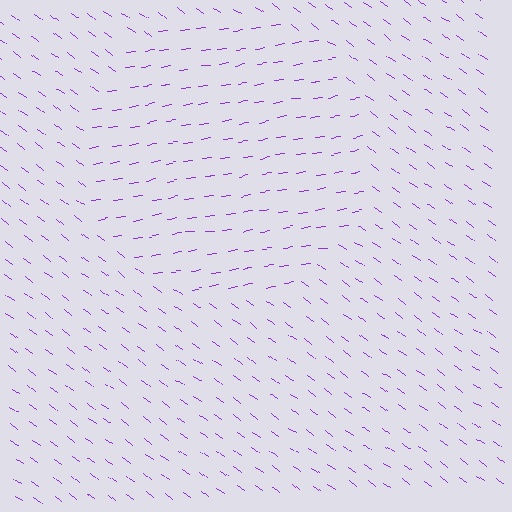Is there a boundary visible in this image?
Yes, there is a texture boundary formed by a change in line orientation.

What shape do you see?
I see a circle.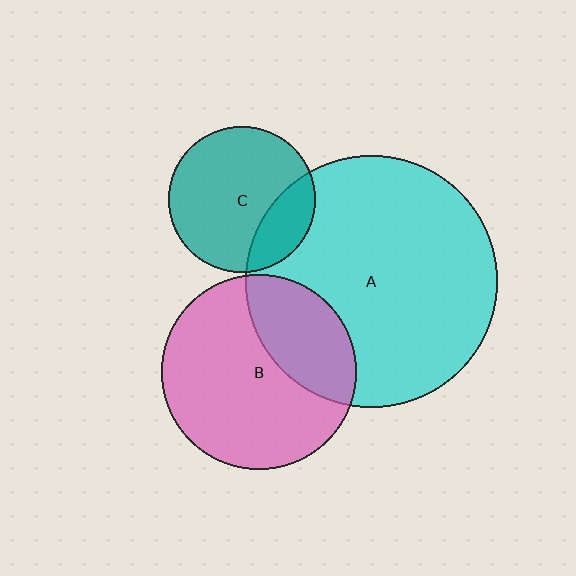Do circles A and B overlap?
Yes.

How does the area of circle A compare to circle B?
Approximately 1.7 times.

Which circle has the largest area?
Circle A (cyan).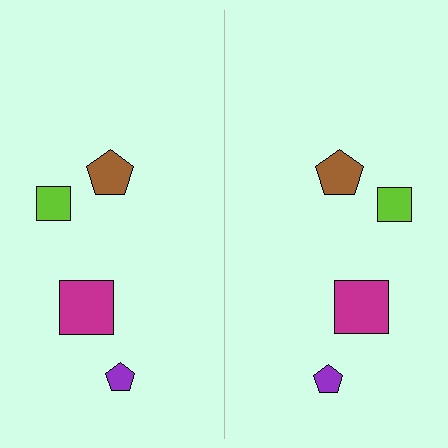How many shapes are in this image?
There are 8 shapes in this image.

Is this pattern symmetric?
Yes, this pattern has bilateral (reflection) symmetry.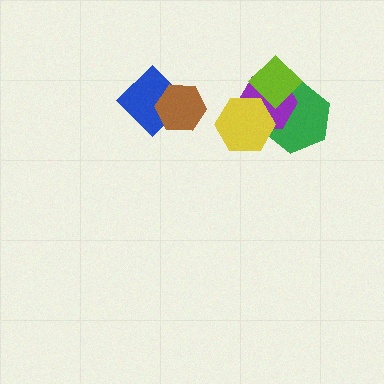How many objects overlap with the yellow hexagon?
2 objects overlap with the yellow hexagon.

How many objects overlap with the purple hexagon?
3 objects overlap with the purple hexagon.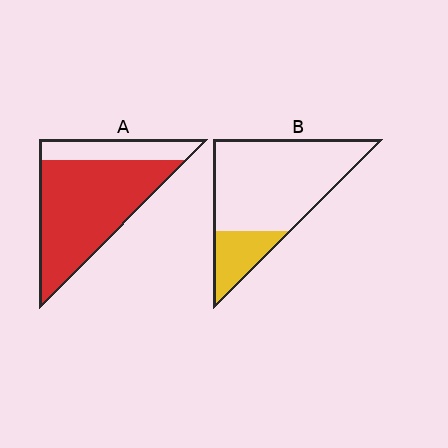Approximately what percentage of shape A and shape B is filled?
A is approximately 75% and B is approximately 20%.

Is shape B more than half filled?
No.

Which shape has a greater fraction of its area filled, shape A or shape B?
Shape A.